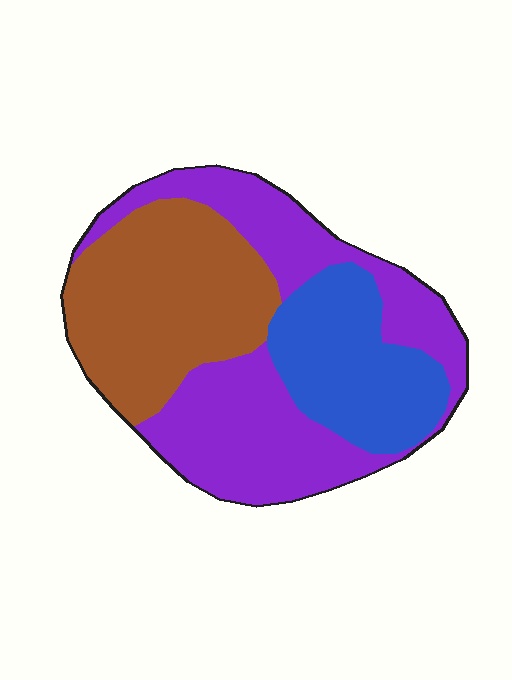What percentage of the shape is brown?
Brown covers about 35% of the shape.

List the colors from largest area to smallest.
From largest to smallest: purple, brown, blue.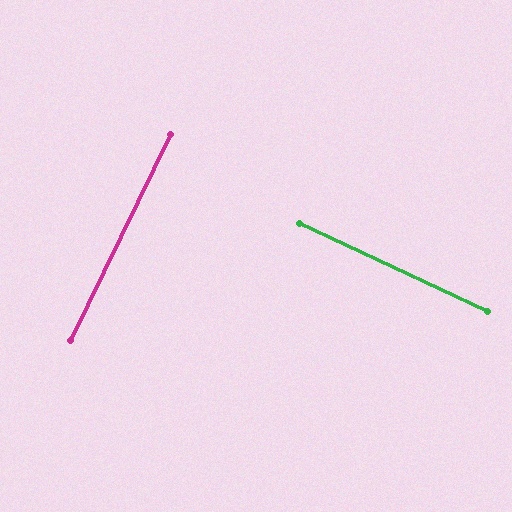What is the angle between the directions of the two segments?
Approximately 89 degrees.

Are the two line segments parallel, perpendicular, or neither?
Perpendicular — they meet at approximately 89°.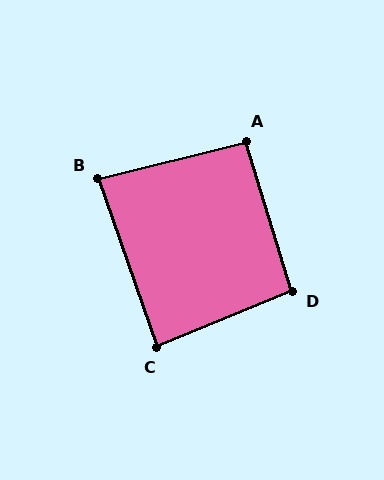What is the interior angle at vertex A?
Approximately 93 degrees (approximately right).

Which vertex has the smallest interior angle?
B, at approximately 85 degrees.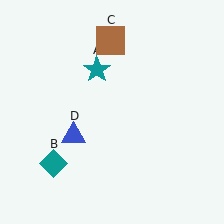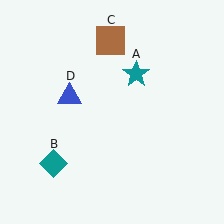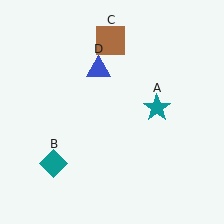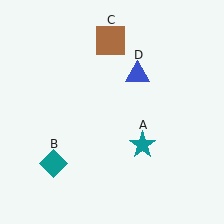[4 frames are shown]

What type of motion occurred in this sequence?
The teal star (object A), blue triangle (object D) rotated clockwise around the center of the scene.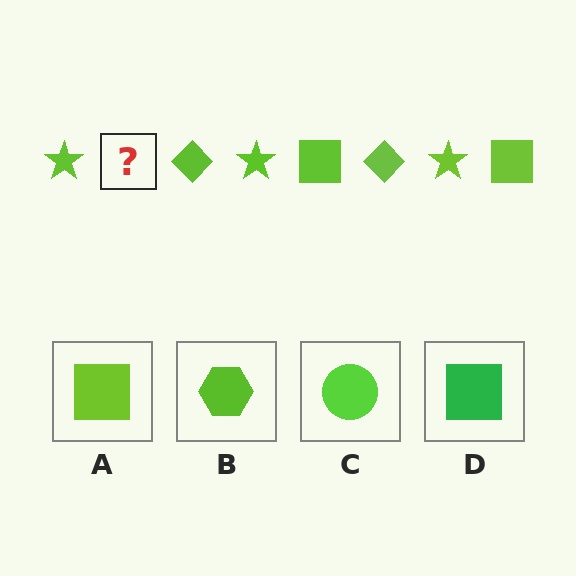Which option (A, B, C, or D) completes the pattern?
A.